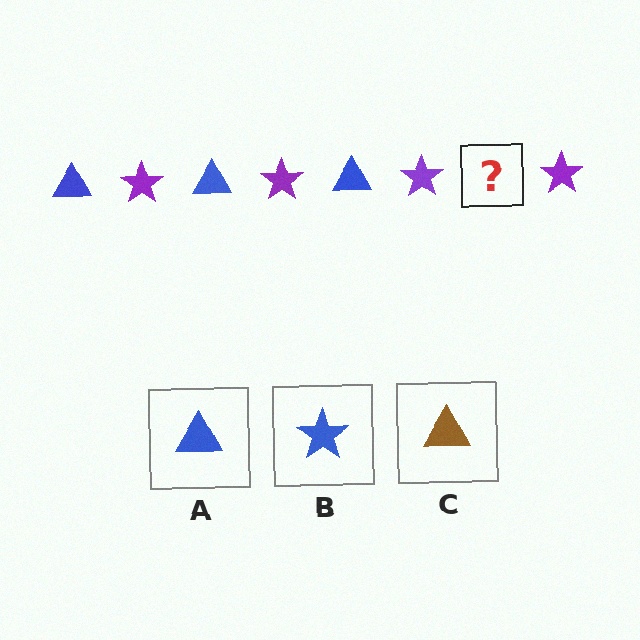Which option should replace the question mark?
Option A.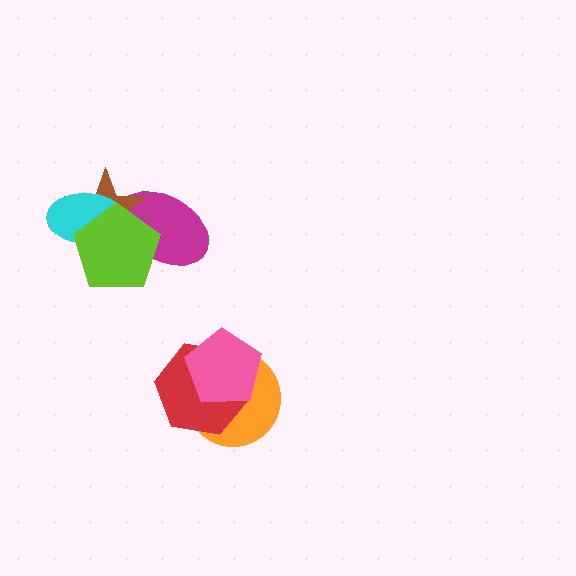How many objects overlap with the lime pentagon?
3 objects overlap with the lime pentagon.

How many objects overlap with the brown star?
3 objects overlap with the brown star.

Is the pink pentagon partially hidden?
No, no other shape covers it.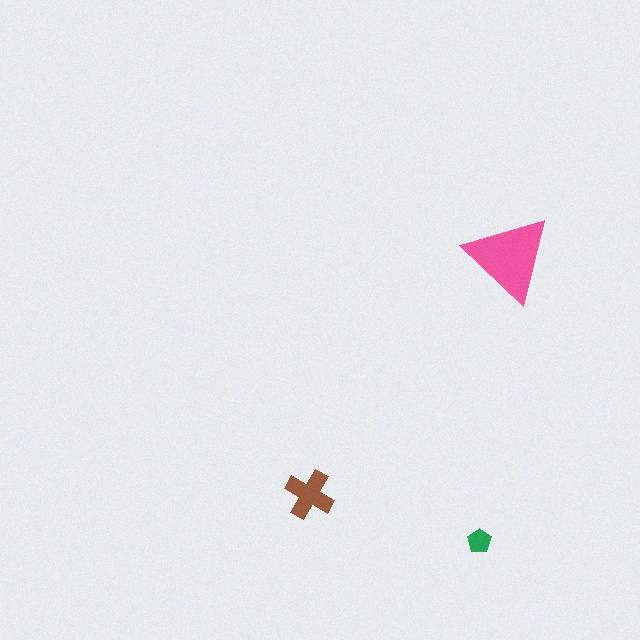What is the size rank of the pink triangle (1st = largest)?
1st.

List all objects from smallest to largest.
The green pentagon, the brown cross, the pink triangle.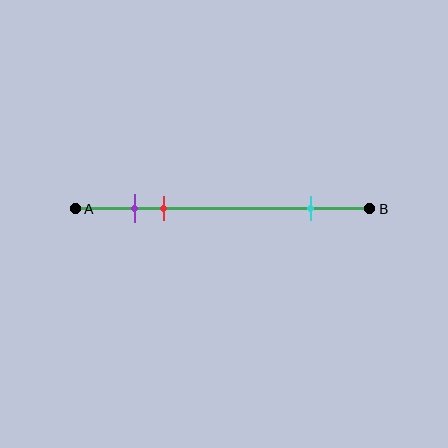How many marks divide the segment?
There are 3 marks dividing the segment.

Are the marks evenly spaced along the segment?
No, the marks are not evenly spaced.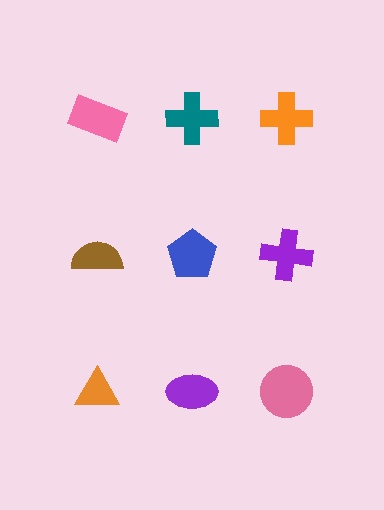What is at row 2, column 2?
A blue pentagon.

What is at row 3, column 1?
An orange triangle.